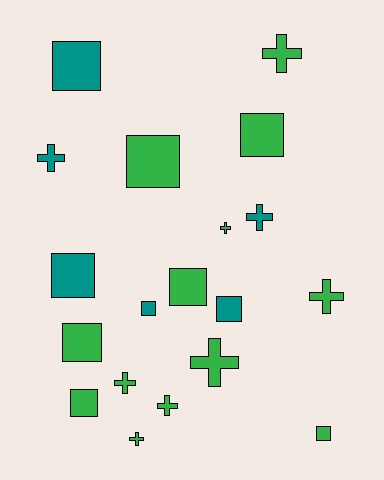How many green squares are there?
There are 6 green squares.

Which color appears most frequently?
Green, with 13 objects.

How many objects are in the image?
There are 19 objects.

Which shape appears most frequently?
Square, with 10 objects.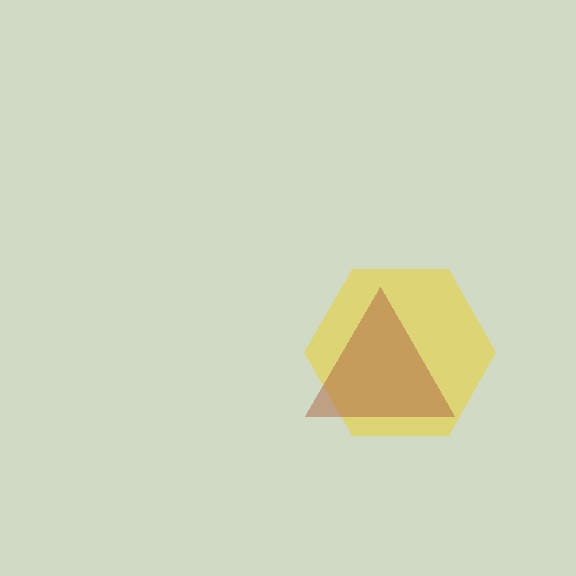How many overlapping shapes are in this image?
There are 2 overlapping shapes in the image.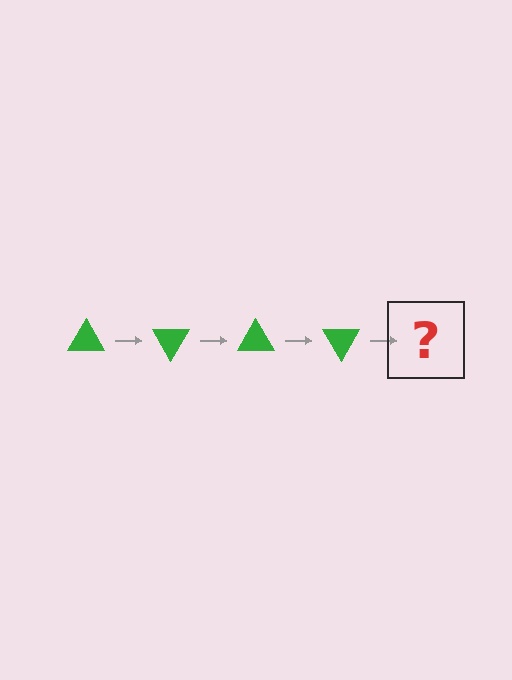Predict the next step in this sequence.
The next step is a green triangle rotated 240 degrees.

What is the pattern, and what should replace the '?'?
The pattern is that the triangle rotates 60 degrees each step. The '?' should be a green triangle rotated 240 degrees.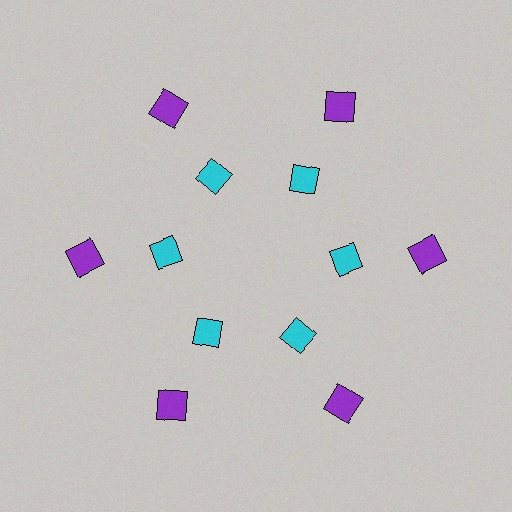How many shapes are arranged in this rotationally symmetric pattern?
There are 12 shapes, arranged in 6 groups of 2.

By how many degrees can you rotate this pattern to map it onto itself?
The pattern maps onto itself every 60 degrees of rotation.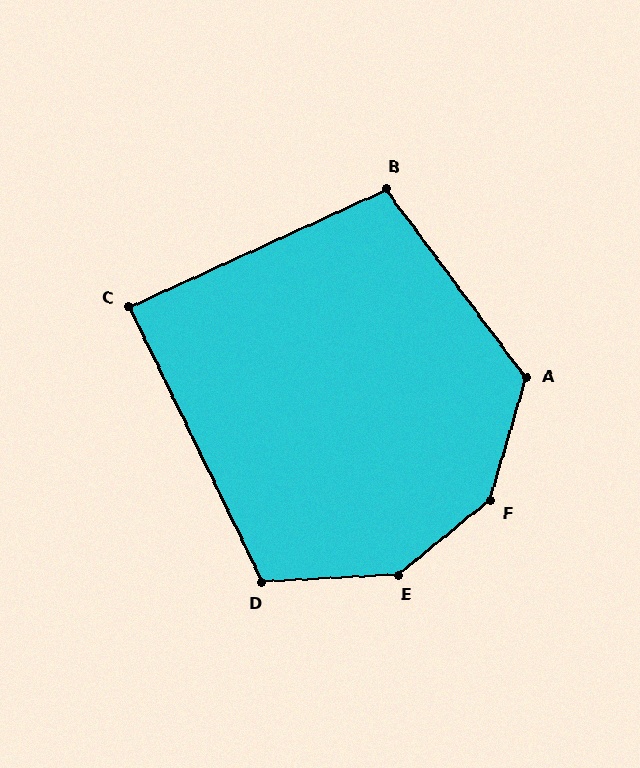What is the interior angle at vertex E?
Approximately 144 degrees (obtuse).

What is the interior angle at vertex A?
Approximately 127 degrees (obtuse).